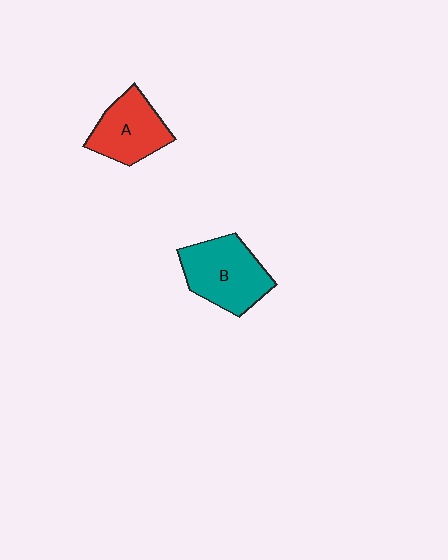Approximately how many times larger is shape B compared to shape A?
Approximately 1.2 times.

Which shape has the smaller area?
Shape A (red).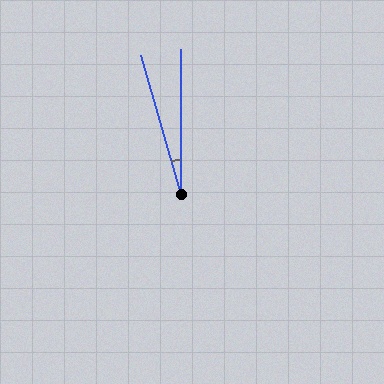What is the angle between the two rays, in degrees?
Approximately 16 degrees.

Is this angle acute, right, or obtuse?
It is acute.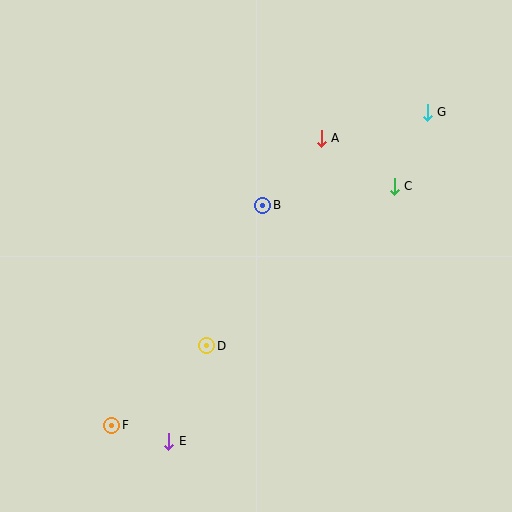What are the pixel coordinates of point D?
Point D is at (207, 346).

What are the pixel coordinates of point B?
Point B is at (263, 205).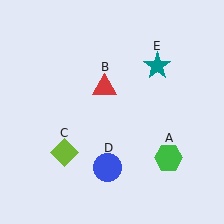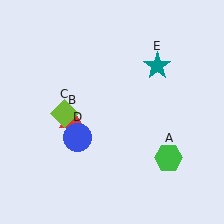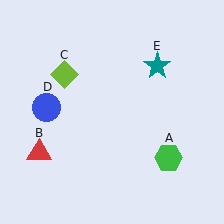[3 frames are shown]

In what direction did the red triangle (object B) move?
The red triangle (object B) moved down and to the left.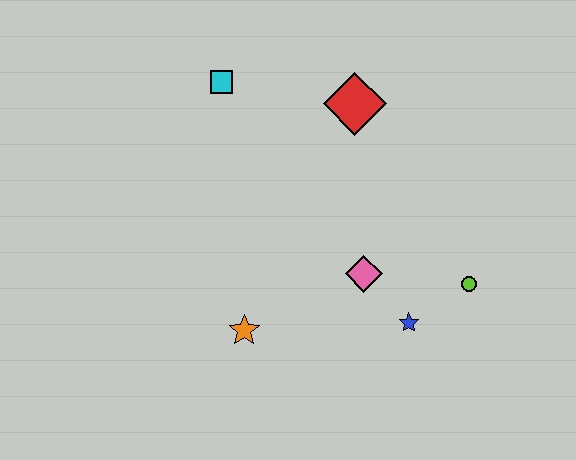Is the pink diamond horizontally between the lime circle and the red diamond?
Yes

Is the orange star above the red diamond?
No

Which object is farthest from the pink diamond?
The cyan square is farthest from the pink diamond.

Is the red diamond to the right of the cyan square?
Yes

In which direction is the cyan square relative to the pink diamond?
The cyan square is above the pink diamond.